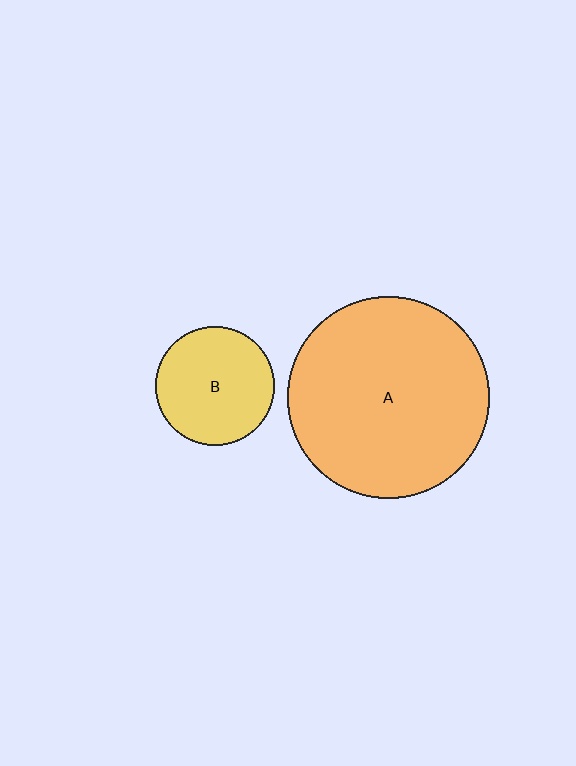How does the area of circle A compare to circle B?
Approximately 2.9 times.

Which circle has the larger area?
Circle A (orange).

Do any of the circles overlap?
No, none of the circles overlap.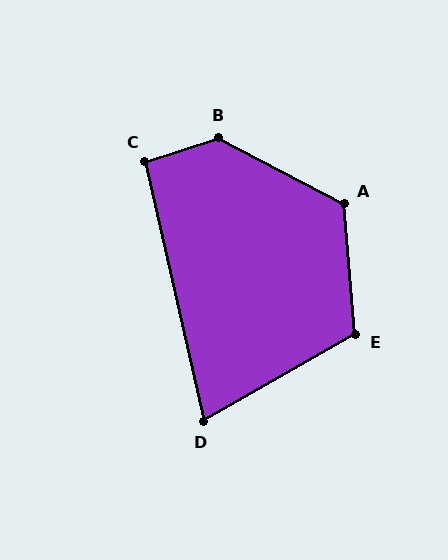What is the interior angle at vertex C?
Approximately 95 degrees (obtuse).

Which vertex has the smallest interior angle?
D, at approximately 73 degrees.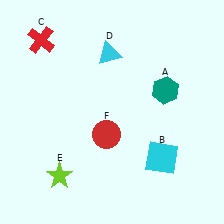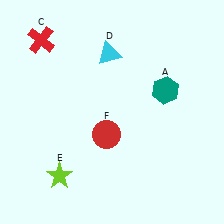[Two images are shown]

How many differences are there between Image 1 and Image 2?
There is 1 difference between the two images.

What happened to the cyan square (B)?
The cyan square (B) was removed in Image 2. It was in the bottom-right area of Image 1.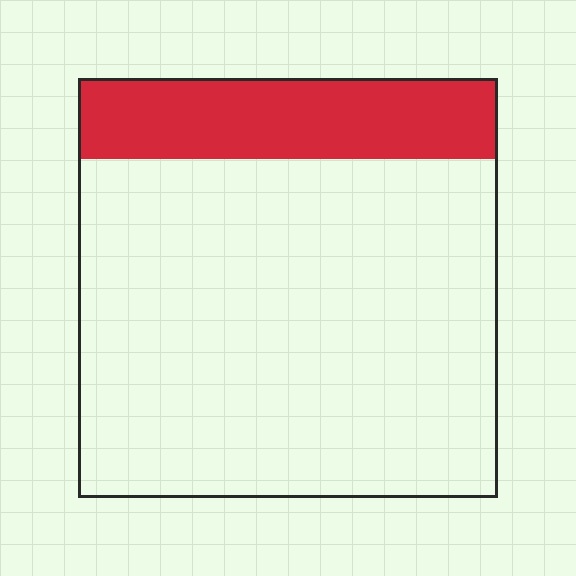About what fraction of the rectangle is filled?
About one fifth (1/5).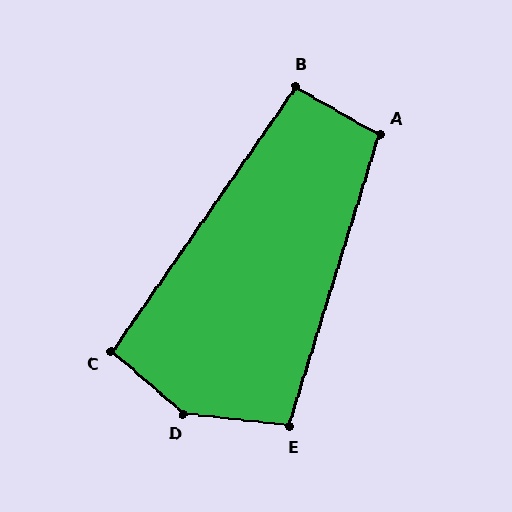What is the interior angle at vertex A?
Approximately 102 degrees (obtuse).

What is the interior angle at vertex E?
Approximately 101 degrees (obtuse).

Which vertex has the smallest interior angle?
B, at approximately 95 degrees.